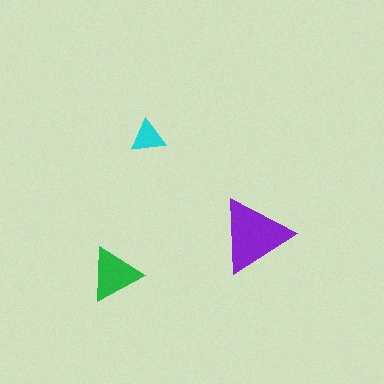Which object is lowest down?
The green triangle is bottommost.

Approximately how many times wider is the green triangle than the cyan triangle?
About 1.5 times wider.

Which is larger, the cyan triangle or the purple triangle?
The purple one.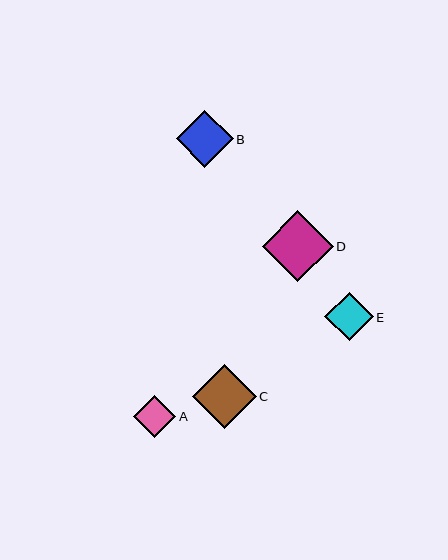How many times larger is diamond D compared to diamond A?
Diamond D is approximately 1.7 times the size of diamond A.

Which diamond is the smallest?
Diamond A is the smallest with a size of approximately 42 pixels.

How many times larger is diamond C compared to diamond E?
Diamond C is approximately 1.3 times the size of diamond E.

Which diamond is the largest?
Diamond D is the largest with a size of approximately 71 pixels.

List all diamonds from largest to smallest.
From largest to smallest: D, C, B, E, A.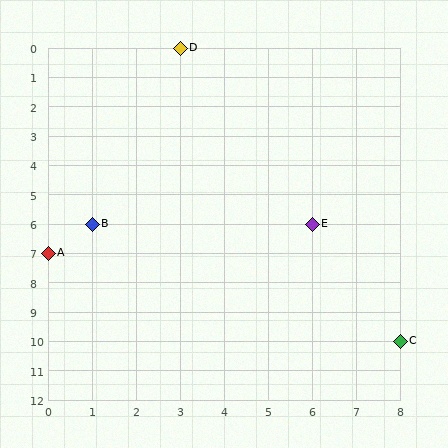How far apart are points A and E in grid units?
Points A and E are 6 columns and 1 row apart (about 6.1 grid units diagonally).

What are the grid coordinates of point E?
Point E is at grid coordinates (6, 6).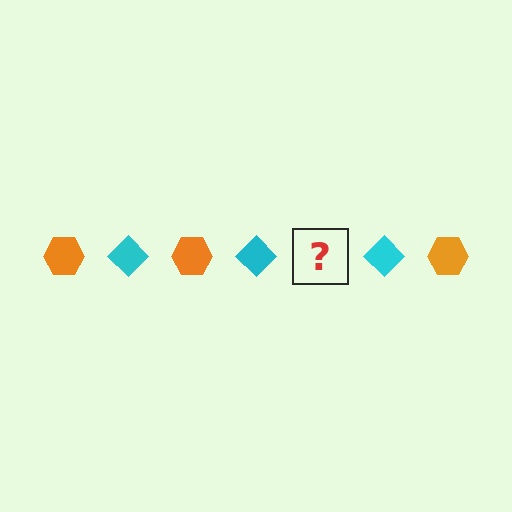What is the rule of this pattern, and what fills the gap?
The rule is that the pattern alternates between orange hexagon and cyan diamond. The gap should be filled with an orange hexagon.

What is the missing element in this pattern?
The missing element is an orange hexagon.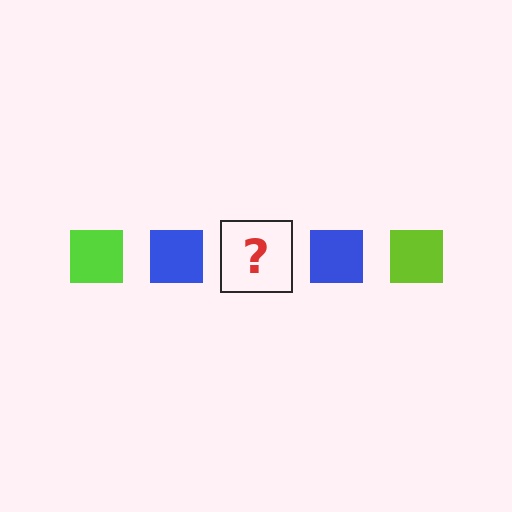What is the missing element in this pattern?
The missing element is a lime square.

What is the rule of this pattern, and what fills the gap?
The rule is that the pattern cycles through lime, blue squares. The gap should be filled with a lime square.